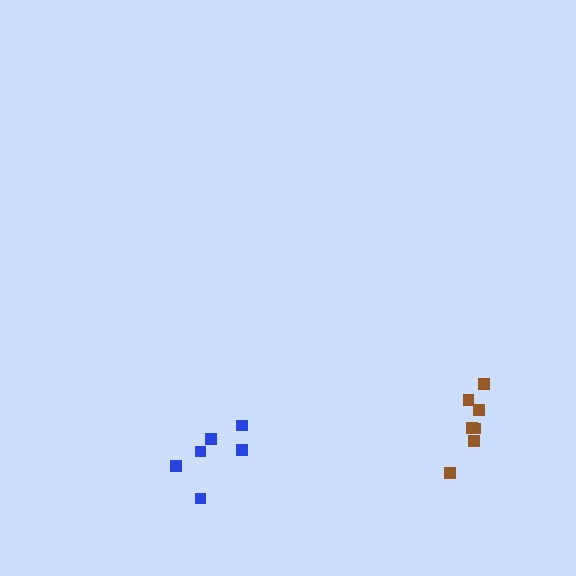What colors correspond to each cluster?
The clusters are colored: brown, blue.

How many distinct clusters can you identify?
There are 2 distinct clusters.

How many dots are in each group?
Group 1: 7 dots, Group 2: 6 dots (13 total).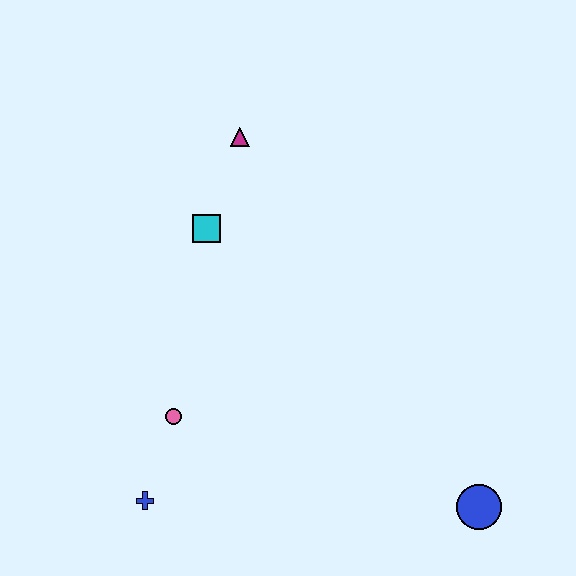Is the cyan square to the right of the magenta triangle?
No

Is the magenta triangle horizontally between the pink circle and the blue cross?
No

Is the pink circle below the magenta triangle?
Yes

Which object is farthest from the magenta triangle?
The blue circle is farthest from the magenta triangle.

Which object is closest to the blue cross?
The pink circle is closest to the blue cross.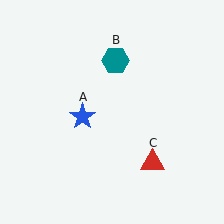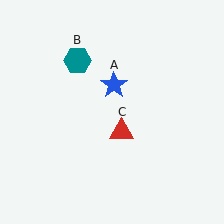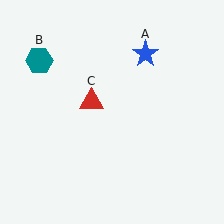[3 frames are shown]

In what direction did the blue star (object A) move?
The blue star (object A) moved up and to the right.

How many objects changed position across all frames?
3 objects changed position: blue star (object A), teal hexagon (object B), red triangle (object C).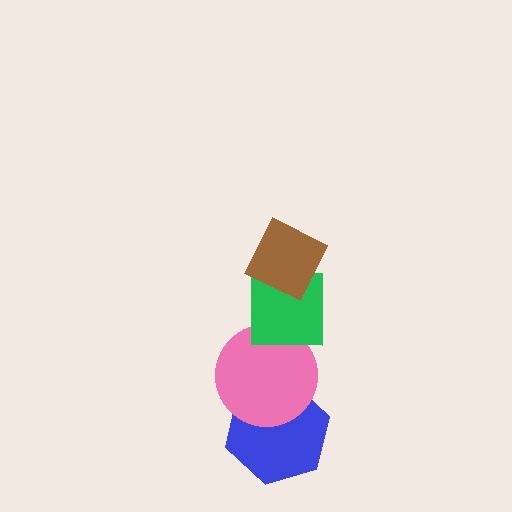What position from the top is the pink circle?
The pink circle is 3rd from the top.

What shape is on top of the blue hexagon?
The pink circle is on top of the blue hexagon.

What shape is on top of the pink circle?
The green square is on top of the pink circle.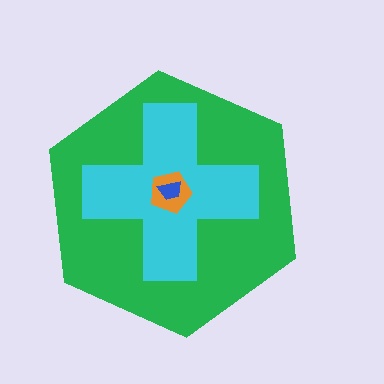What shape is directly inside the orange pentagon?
The blue trapezoid.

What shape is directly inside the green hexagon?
The cyan cross.